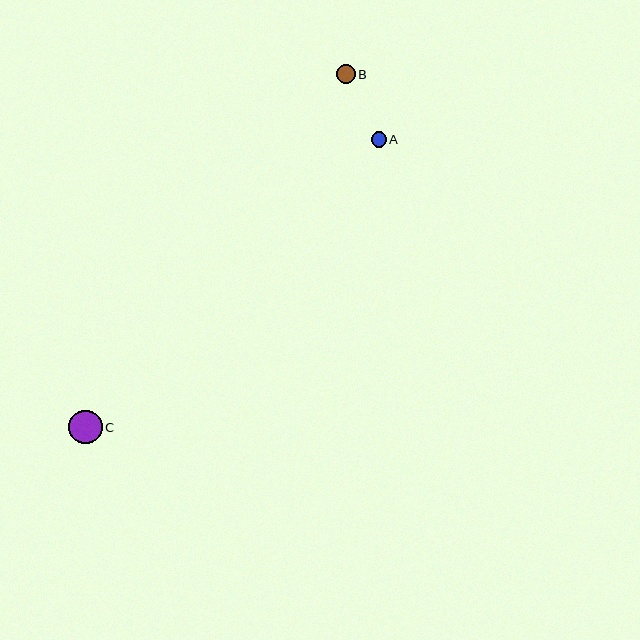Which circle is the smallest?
Circle A is the smallest with a size of approximately 15 pixels.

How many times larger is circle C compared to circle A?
Circle C is approximately 2.2 times the size of circle A.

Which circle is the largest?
Circle C is the largest with a size of approximately 34 pixels.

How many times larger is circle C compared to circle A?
Circle C is approximately 2.2 times the size of circle A.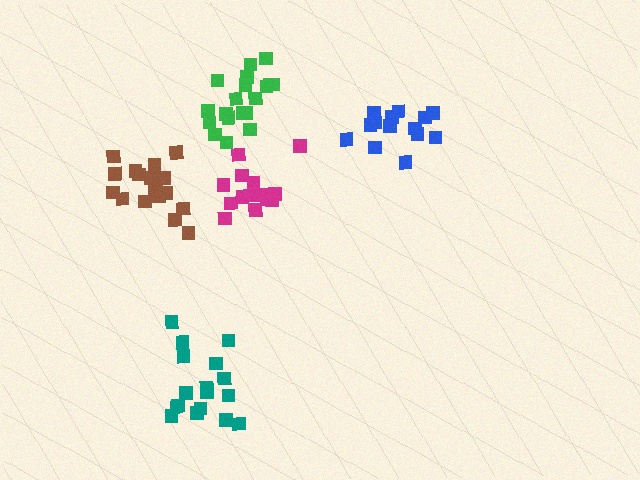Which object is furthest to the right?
The blue cluster is rightmost.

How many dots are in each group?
Group 1: 19 dots, Group 2: 15 dots, Group 3: 17 dots, Group 4: 18 dots, Group 5: 14 dots (83 total).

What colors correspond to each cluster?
The clusters are colored: green, magenta, teal, brown, blue.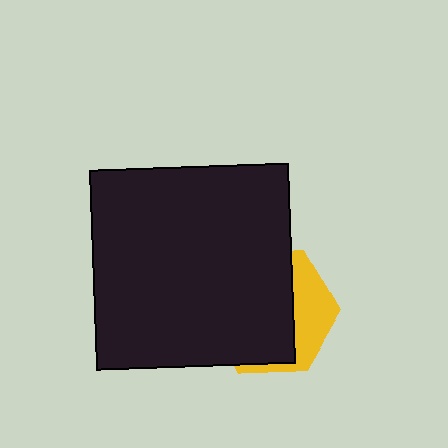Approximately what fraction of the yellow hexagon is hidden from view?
Roughly 69% of the yellow hexagon is hidden behind the black square.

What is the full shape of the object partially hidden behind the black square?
The partially hidden object is a yellow hexagon.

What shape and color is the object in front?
The object in front is a black square.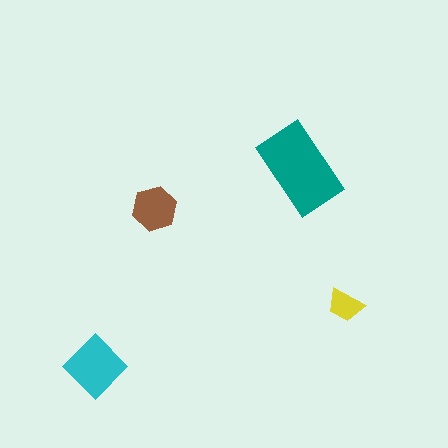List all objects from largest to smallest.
The teal rectangle, the cyan diamond, the brown hexagon, the yellow trapezoid.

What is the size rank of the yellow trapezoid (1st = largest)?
4th.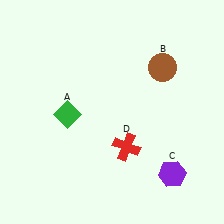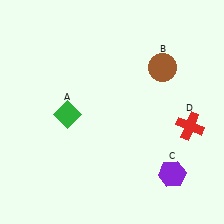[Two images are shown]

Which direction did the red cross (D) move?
The red cross (D) moved right.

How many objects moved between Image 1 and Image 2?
1 object moved between the two images.